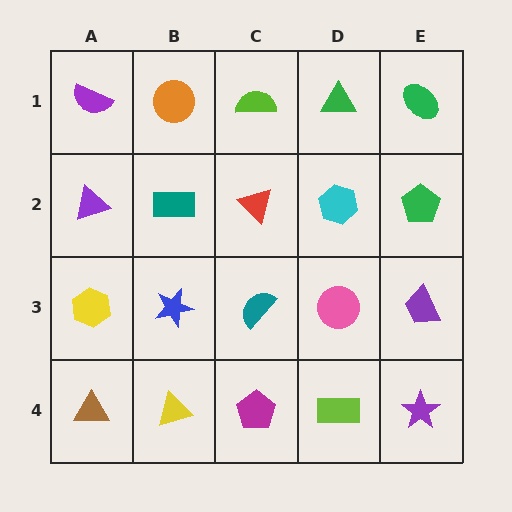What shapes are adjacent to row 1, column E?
A green pentagon (row 2, column E), a green triangle (row 1, column D).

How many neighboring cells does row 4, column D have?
3.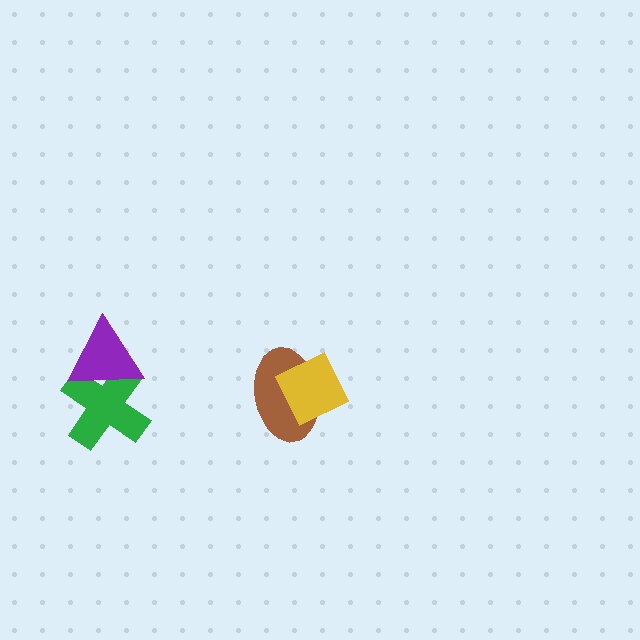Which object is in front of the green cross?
The purple triangle is in front of the green cross.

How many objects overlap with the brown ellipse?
1 object overlaps with the brown ellipse.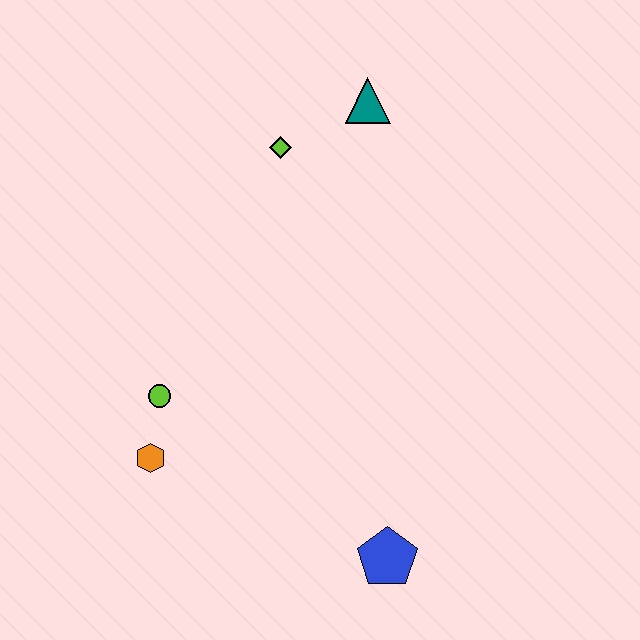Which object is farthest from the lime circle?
The teal triangle is farthest from the lime circle.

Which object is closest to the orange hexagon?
The lime circle is closest to the orange hexagon.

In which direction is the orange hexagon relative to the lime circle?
The orange hexagon is below the lime circle.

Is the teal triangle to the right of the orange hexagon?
Yes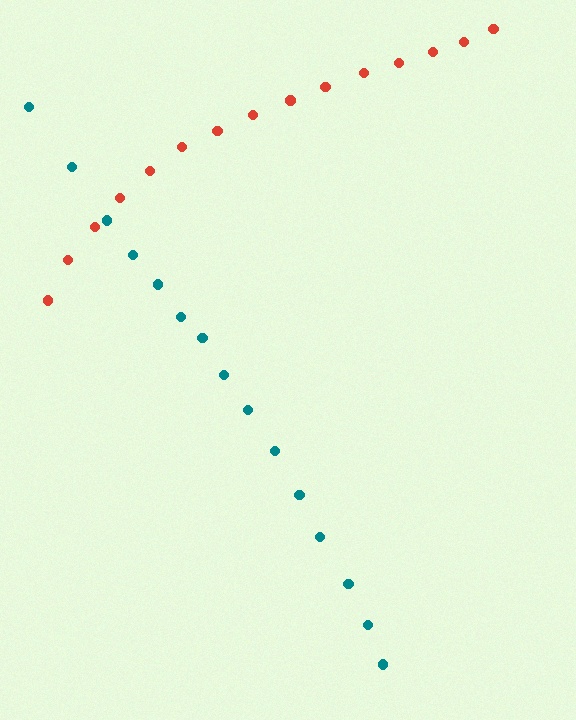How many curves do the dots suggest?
There are 2 distinct paths.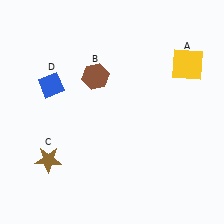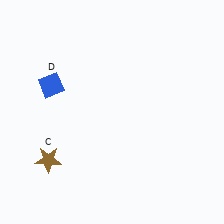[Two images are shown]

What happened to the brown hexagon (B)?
The brown hexagon (B) was removed in Image 2. It was in the top-left area of Image 1.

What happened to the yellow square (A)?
The yellow square (A) was removed in Image 2. It was in the top-right area of Image 1.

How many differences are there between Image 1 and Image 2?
There are 2 differences between the two images.